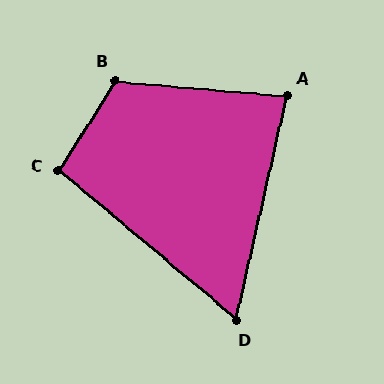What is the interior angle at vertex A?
Approximately 82 degrees (acute).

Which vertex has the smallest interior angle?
D, at approximately 63 degrees.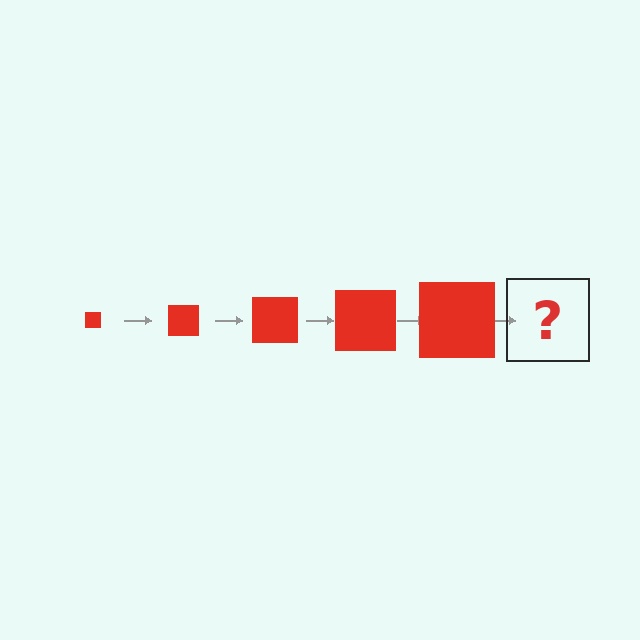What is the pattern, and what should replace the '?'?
The pattern is that the square gets progressively larger each step. The '?' should be a red square, larger than the previous one.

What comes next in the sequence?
The next element should be a red square, larger than the previous one.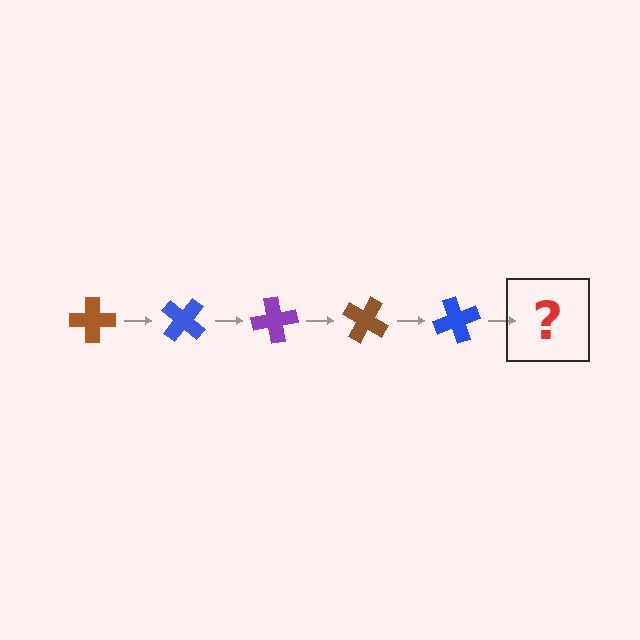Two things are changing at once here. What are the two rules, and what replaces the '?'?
The two rules are that it rotates 40 degrees each step and the color cycles through brown, blue, and purple. The '?' should be a purple cross, rotated 200 degrees from the start.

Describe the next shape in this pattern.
It should be a purple cross, rotated 200 degrees from the start.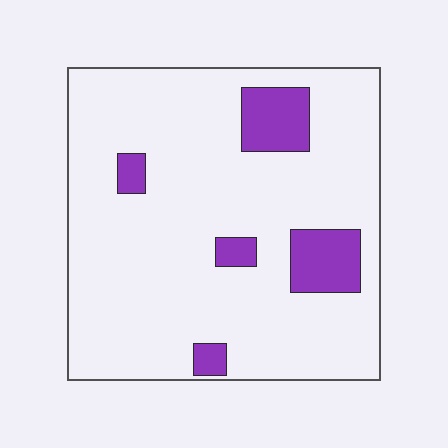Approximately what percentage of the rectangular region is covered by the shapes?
Approximately 15%.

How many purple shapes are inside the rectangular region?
5.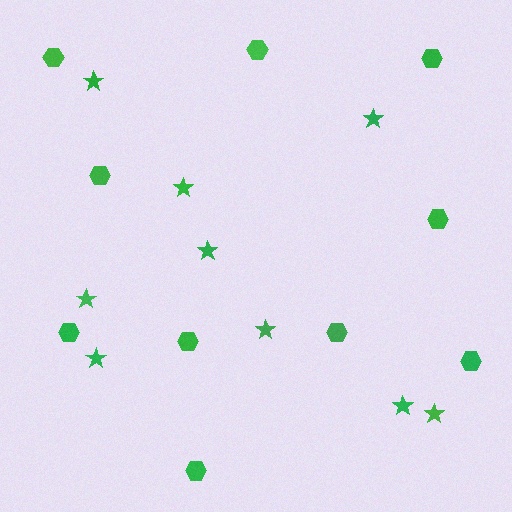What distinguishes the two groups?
There are 2 groups: one group of stars (9) and one group of hexagons (10).